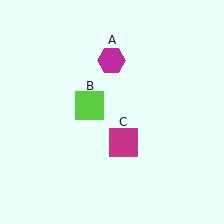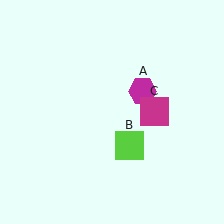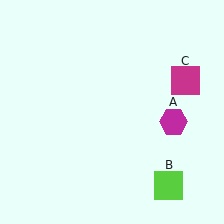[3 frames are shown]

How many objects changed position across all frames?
3 objects changed position: magenta hexagon (object A), lime square (object B), magenta square (object C).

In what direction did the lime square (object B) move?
The lime square (object B) moved down and to the right.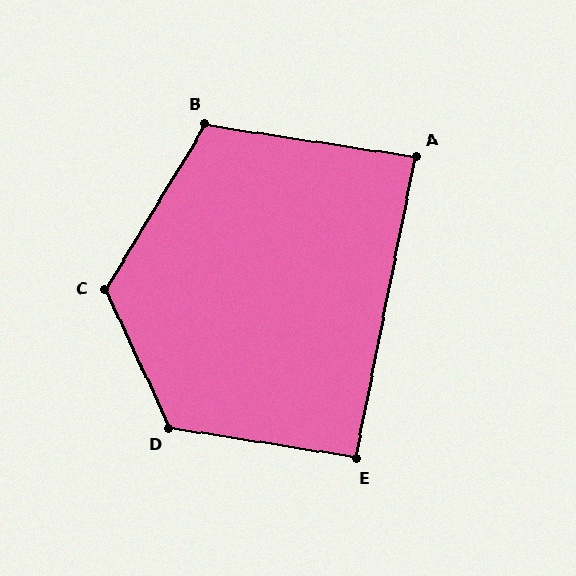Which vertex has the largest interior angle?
D, at approximately 124 degrees.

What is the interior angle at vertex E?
Approximately 92 degrees (approximately right).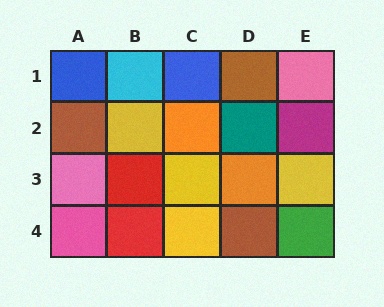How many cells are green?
1 cell is green.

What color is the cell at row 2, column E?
Magenta.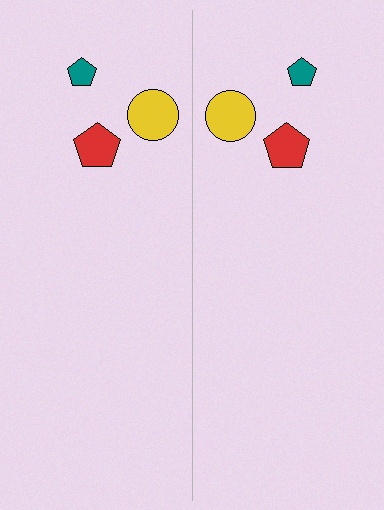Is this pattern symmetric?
Yes, this pattern has bilateral (reflection) symmetry.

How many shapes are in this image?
There are 6 shapes in this image.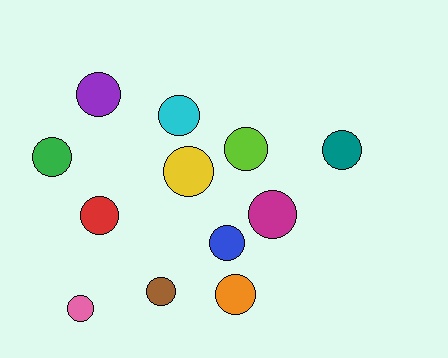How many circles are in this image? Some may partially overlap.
There are 12 circles.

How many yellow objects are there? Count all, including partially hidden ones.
There is 1 yellow object.